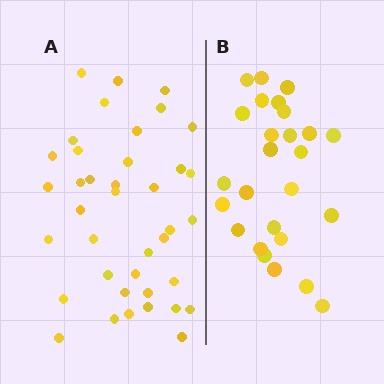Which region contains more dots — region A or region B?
Region A (the left region) has more dots.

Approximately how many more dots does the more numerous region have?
Region A has approximately 15 more dots than region B.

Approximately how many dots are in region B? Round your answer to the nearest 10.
About 30 dots. (The exact count is 26, which rounds to 30.)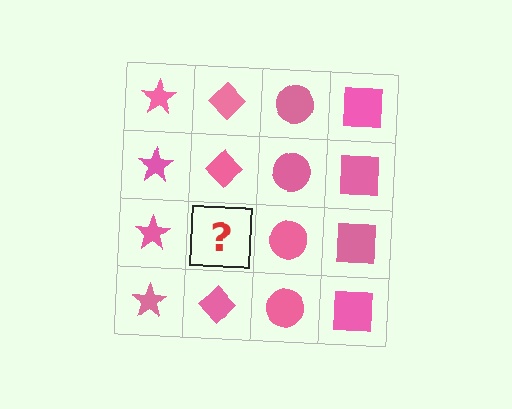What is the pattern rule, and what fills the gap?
The rule is that each column has a consistent shape. The gap should be filled with a pink diamond.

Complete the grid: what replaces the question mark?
The question mark should be replaced with a pink diamond.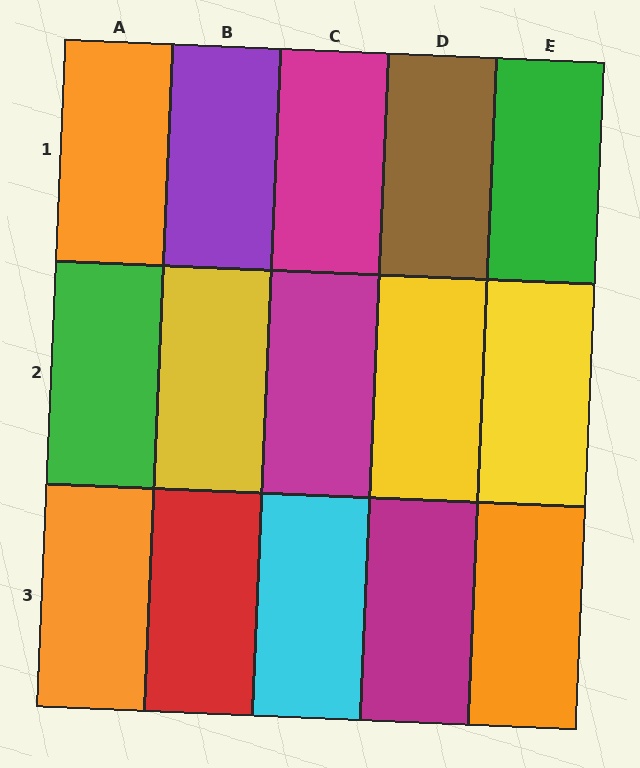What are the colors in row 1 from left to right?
Orange, purple, magenta, brown, green.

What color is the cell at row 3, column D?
Magenta.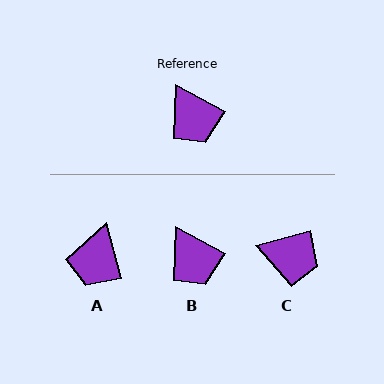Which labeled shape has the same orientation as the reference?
B.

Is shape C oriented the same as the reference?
No, it is off by about 44 degrees.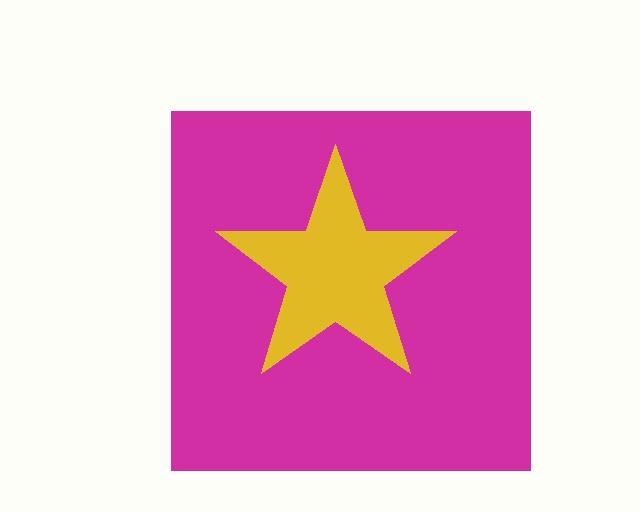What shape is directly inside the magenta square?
The yellow star.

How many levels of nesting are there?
2.